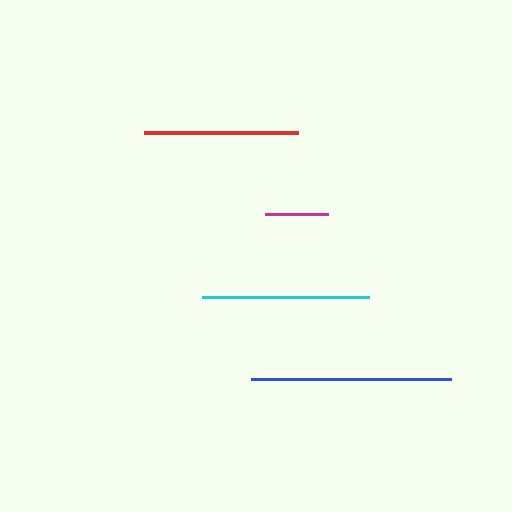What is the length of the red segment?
The red segment is approximately 155 pixels long.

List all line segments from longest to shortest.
From longest to shortest: blue, cyan, red, magenta.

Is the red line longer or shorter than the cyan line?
The cyan line is longer than the red line.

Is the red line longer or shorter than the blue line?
The blue line is longer than the red line.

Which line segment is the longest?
The blue line is the longest at approximately 201 pixels.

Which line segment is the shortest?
The magenta line is the shortest at approximately 63 pixels.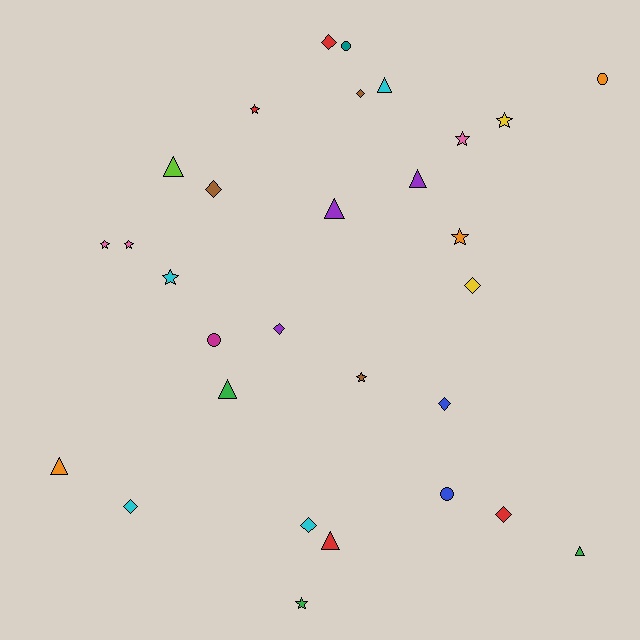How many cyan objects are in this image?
There are 4 cyan objects.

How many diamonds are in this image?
There are 9 diamonds.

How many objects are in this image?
There are 30 objects.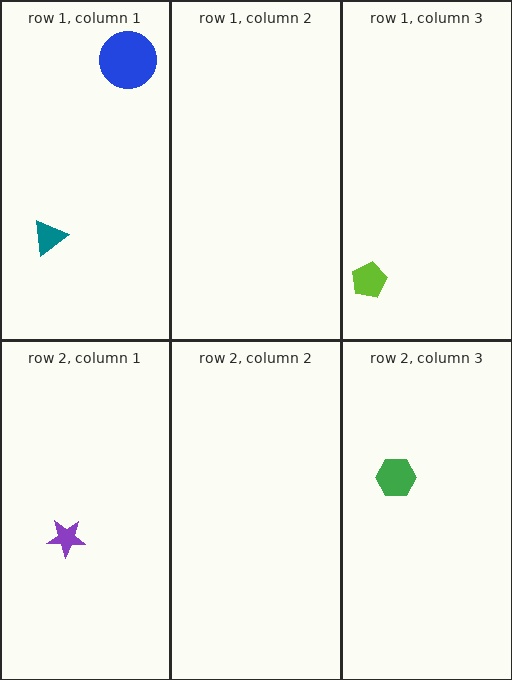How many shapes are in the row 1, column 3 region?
1.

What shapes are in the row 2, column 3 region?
The green hexagon.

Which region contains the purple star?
The row 2, column 1 region.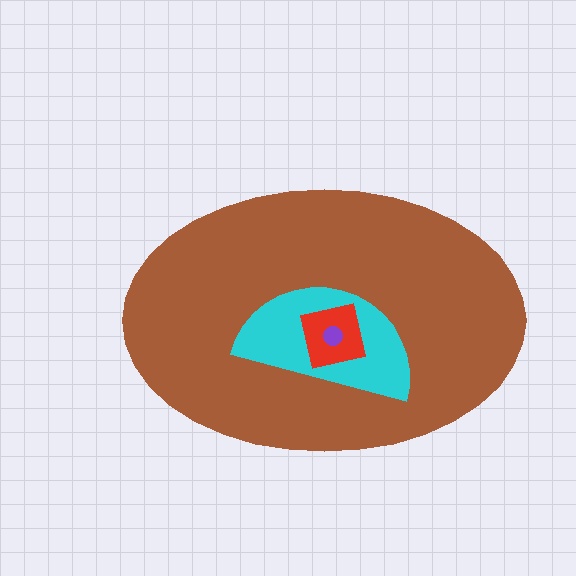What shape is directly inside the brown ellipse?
The cyan semicircle.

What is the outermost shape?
The brown ellipse.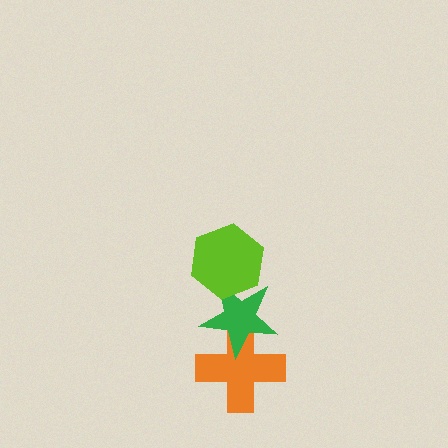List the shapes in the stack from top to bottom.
From top to bottom: the lime hexagon, the green star, the orange cross.